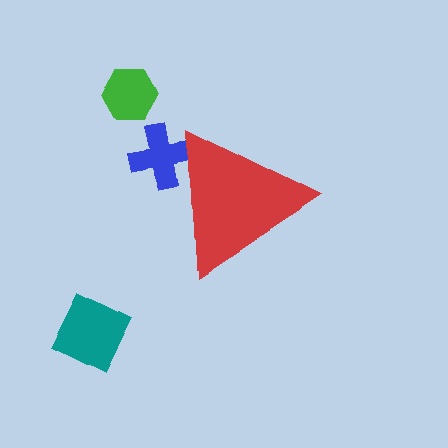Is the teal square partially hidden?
No, the teal square is fully visible.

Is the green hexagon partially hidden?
No, the green hexagon is fully visible.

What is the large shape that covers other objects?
A red triangle.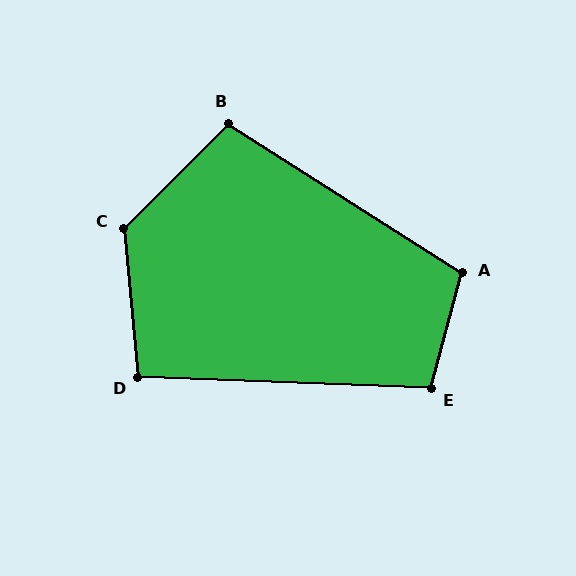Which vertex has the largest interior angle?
C, at approximately 129 degrees.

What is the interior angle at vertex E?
Approximately 103 degrees (obtuse).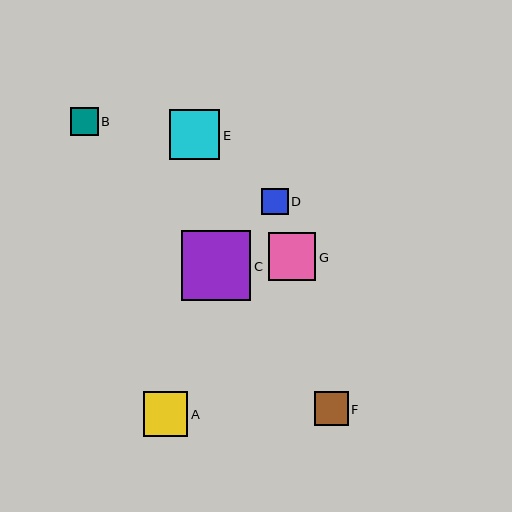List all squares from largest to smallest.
From largest to smallest: C, E, G, A, F, B, D.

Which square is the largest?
Square C is the largest with a size of approximately 69 pixels.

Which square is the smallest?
Square D is the smallest with a size of approximately 27 pixels.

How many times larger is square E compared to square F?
Square E is approximately 1.5 times the size of square F.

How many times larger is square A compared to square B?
Square A is approximately 1.6 times the size of square B.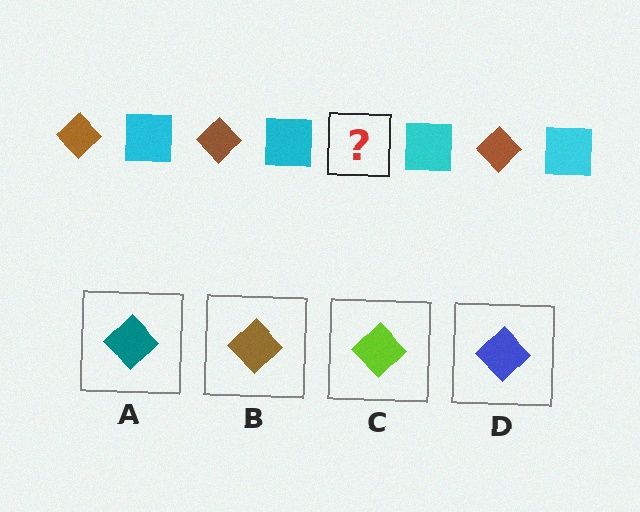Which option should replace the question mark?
Option B.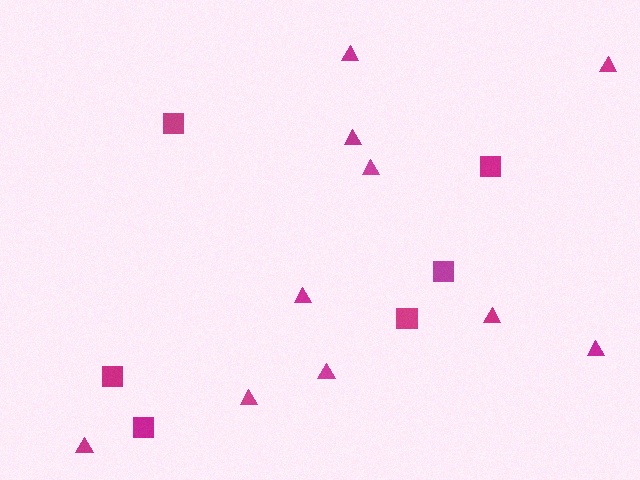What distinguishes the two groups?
There are 2 groups: one group of triangles (10) and one group of squares (6).